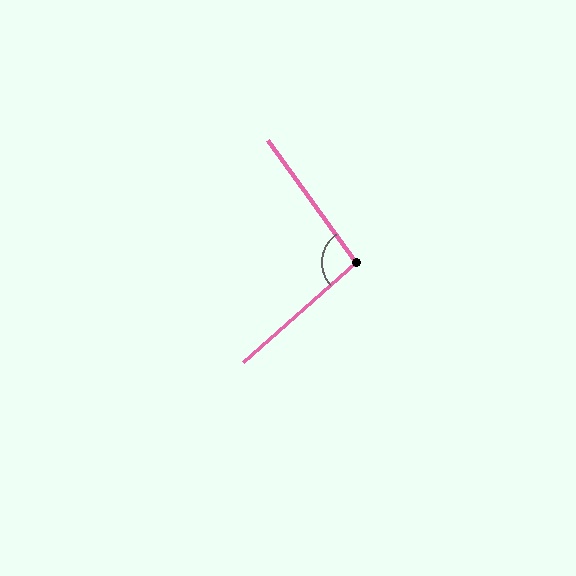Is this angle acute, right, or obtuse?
It is obtuse.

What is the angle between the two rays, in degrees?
Approximately 96 degrees.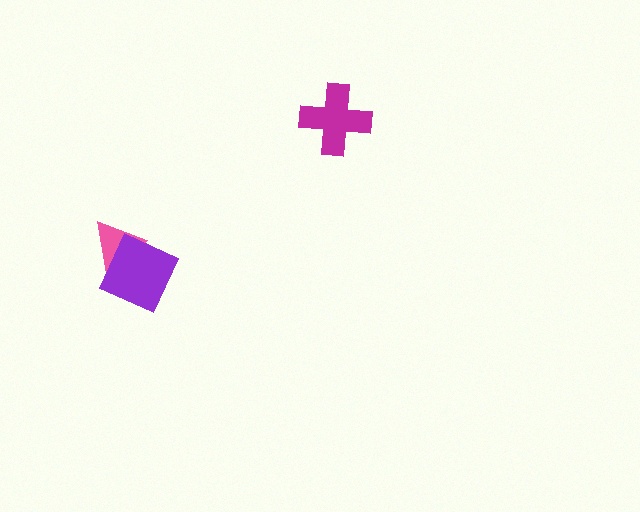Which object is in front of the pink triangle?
The purple diamond is in front of the pink triangle.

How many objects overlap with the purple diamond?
1 object overlaps with the purple diamond.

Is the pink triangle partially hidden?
Yes, it is partially covered by another shape.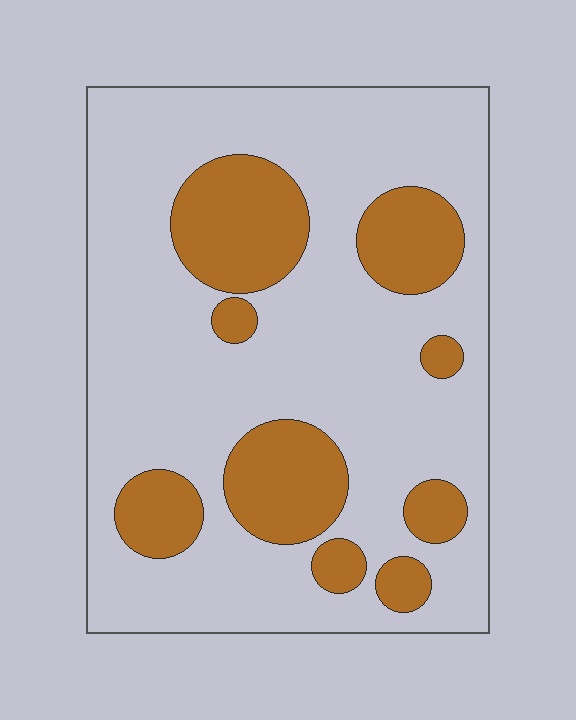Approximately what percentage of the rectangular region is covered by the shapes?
Approximately 25%.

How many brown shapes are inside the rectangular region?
9.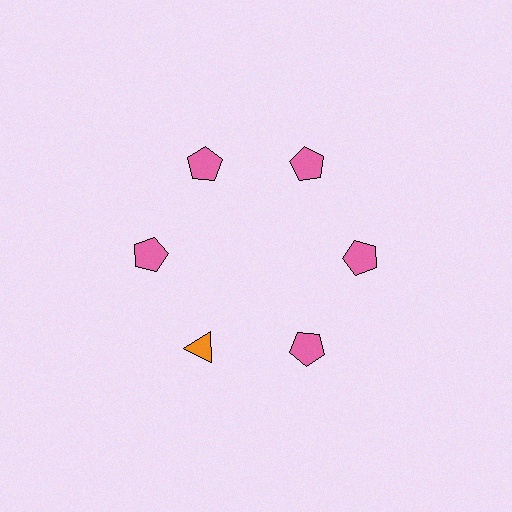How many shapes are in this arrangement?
There are 6 shapes arranged in a ring pattern.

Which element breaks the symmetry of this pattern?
The orange triangle at roughly the 7 o'clock position breaks the symmetry. All other shapes are pink pentagons.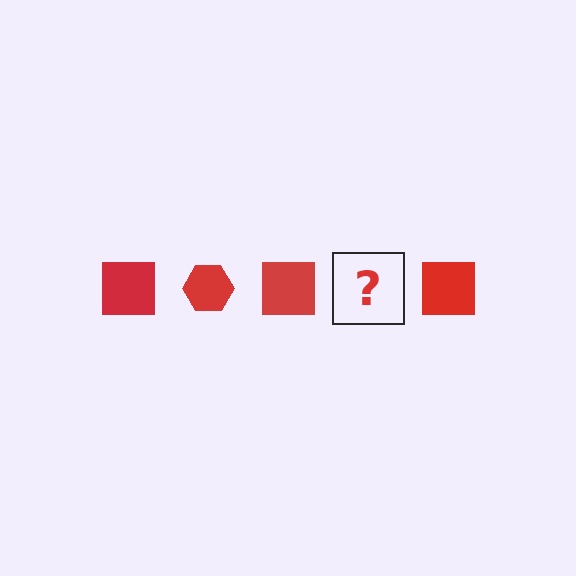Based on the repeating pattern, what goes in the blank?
The blank should be a red hexagon.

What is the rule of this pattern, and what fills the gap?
The rule is that the pattern cycles through square, hexagon shapes in red. The gap should be filled with a red hexagon.